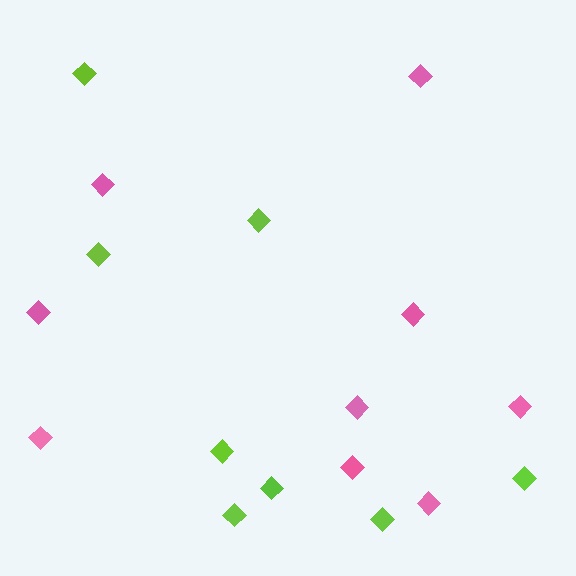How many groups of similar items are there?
There are 2 groups: one group of lime diamonds (8) and one group of pink diamonds (9).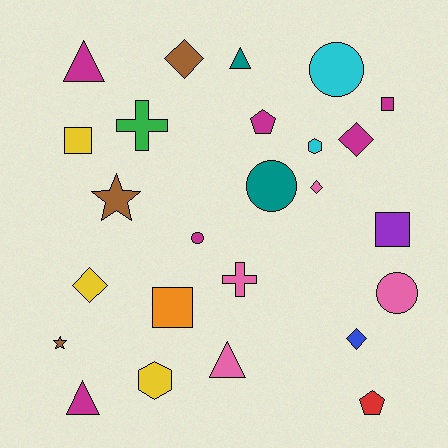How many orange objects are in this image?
There is 1 orange object.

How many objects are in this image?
There are 25 objects.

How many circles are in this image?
There are 4 circles.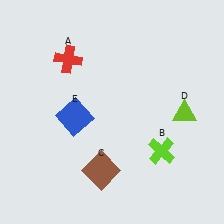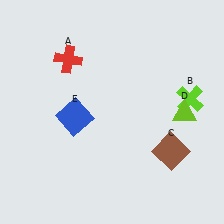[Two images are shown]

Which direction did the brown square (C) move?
The brown square (C) moved right.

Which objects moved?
The objects that moved are: the lime cross (B), the brown square (C).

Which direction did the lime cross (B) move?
The lime cross (B) moved up.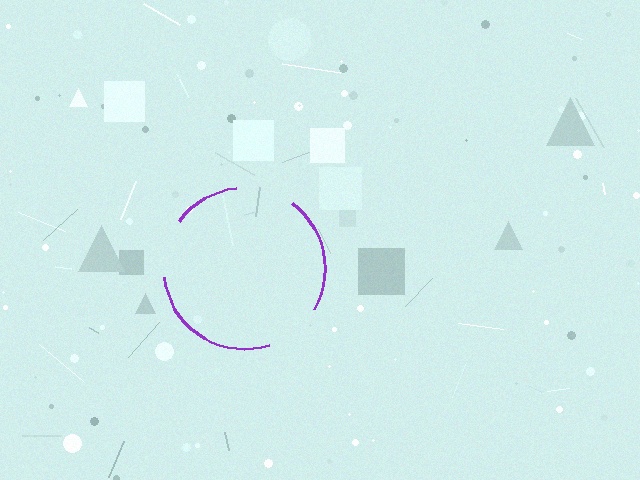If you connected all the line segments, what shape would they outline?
They would outline a circle.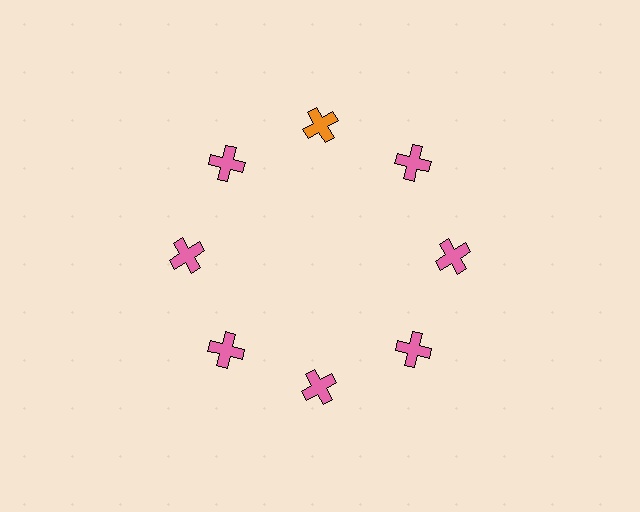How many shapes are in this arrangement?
There are 8 shapes arranged in a ring pattern.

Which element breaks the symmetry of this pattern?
The orange cross at roughly the 12 o'clock position breaks the symmetry. All other shapes are pink crosses.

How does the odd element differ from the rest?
It has a different color: orange instead of pink.